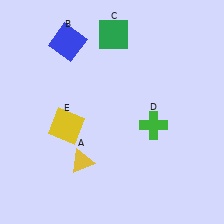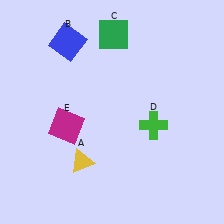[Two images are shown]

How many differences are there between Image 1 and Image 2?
There is 1 difference between the two images.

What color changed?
The square (E) changed from yellow in Image 1 to magenta in Image 2.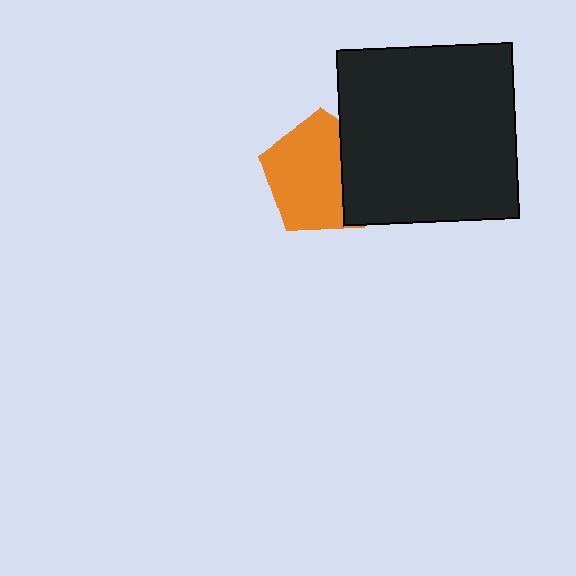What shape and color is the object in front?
The object in front is a black square.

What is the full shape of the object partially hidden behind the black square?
The partially hidden object is an orange pentagon.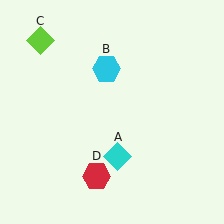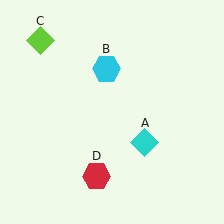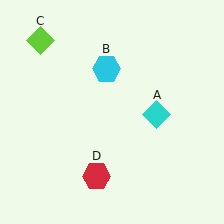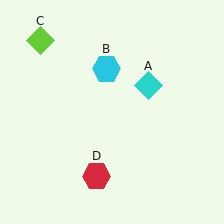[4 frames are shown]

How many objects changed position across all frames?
1 object changed position: cyan diamond (object A).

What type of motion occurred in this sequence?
The cyan diamond (object A) rotated counterclockwise around the center of the scene.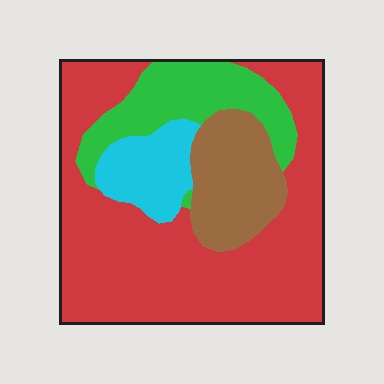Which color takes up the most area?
Red, at roughly 60%.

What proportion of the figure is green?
Green takes up about one sixth (1/6) of the figure.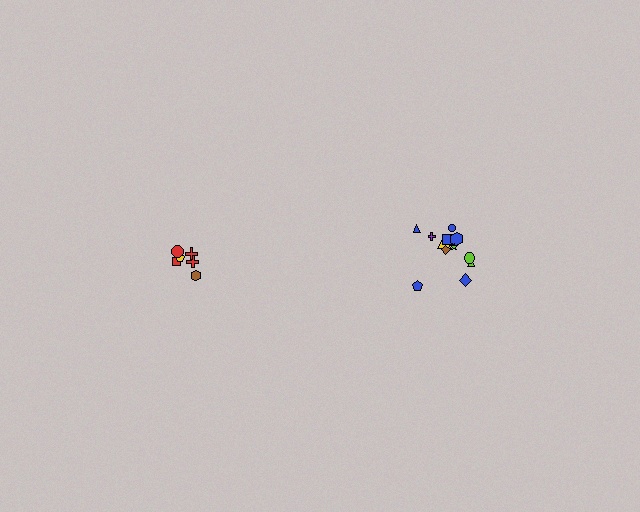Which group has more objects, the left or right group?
The right group.